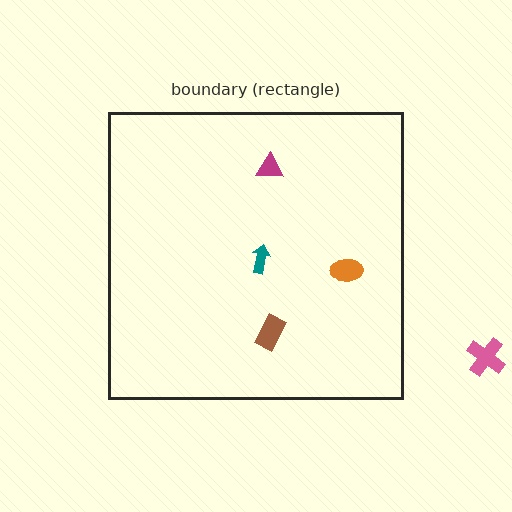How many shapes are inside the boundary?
4 inside, 1 outside.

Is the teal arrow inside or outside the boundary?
Inside.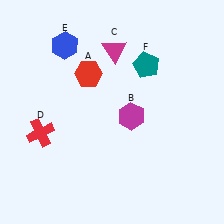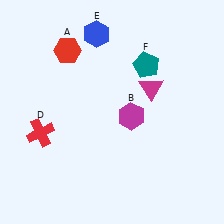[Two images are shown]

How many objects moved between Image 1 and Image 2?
3 objects moved between the two images.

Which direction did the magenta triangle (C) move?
The magenta triangle (C) moved down.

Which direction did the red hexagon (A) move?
The red hexagon (A) moved up.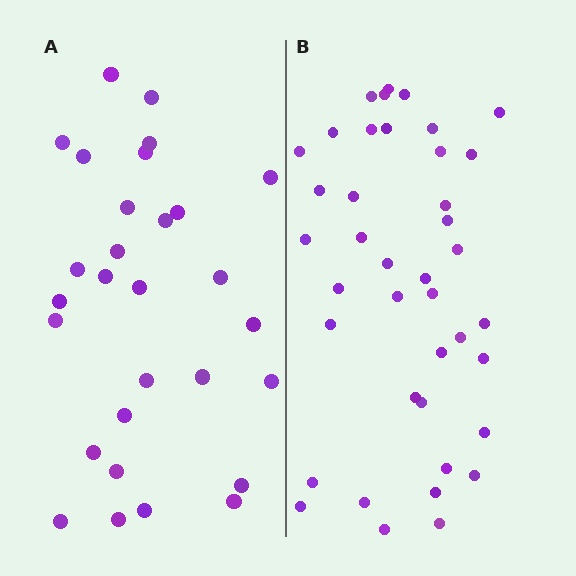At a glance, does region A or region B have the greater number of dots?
Region B (the right region) has more dots.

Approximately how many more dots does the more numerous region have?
Region B has roughly 12 or so more dots than region A.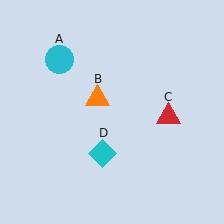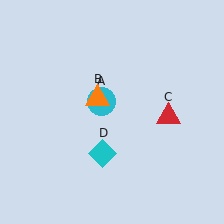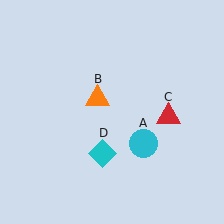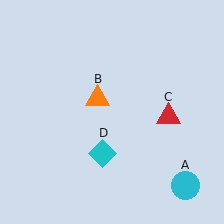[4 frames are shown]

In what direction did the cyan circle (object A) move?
The cyan circle (object A) moved down and to the right.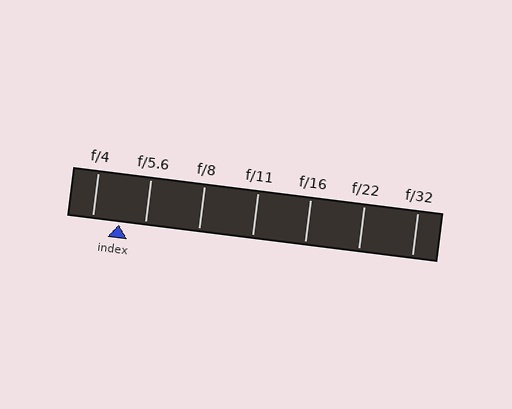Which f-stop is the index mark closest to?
The index mark is closest to f/5.6.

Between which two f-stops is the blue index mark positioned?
The index mark is between f/4 and f/5.6.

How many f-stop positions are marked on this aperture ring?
There are 7 f-stop positions marked.